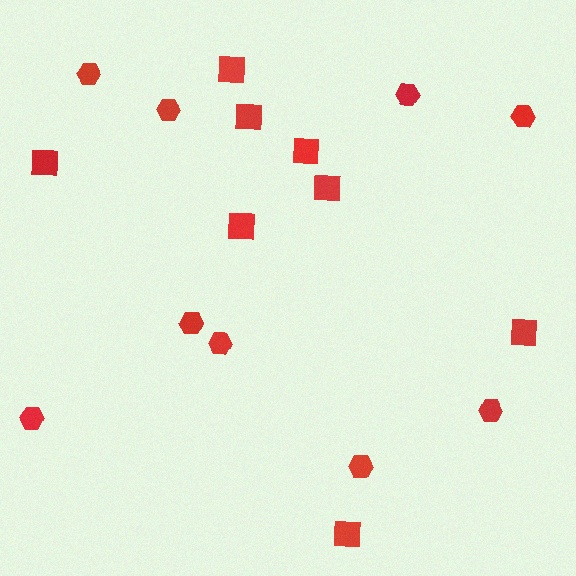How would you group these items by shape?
There are 2 groups: one group of hexagons (9) and one group of squares (8).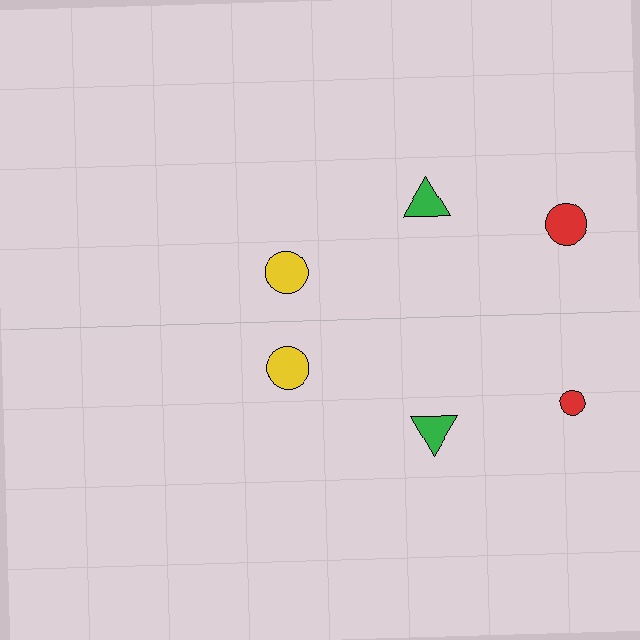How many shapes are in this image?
There are 6 shapes in this image.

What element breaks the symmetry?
The red circle on the bottom side has a different size than its mirror counterpart.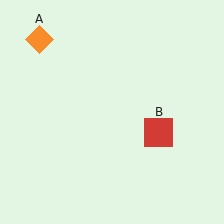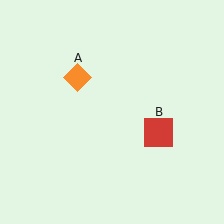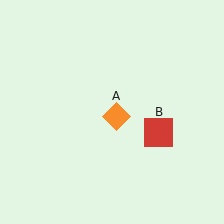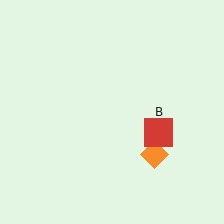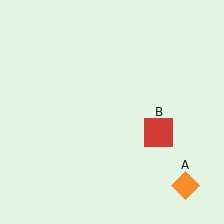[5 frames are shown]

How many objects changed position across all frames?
1 object changed position: orange diamond (object A).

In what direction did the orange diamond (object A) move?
The orange diamond (object A) moved down and to the right.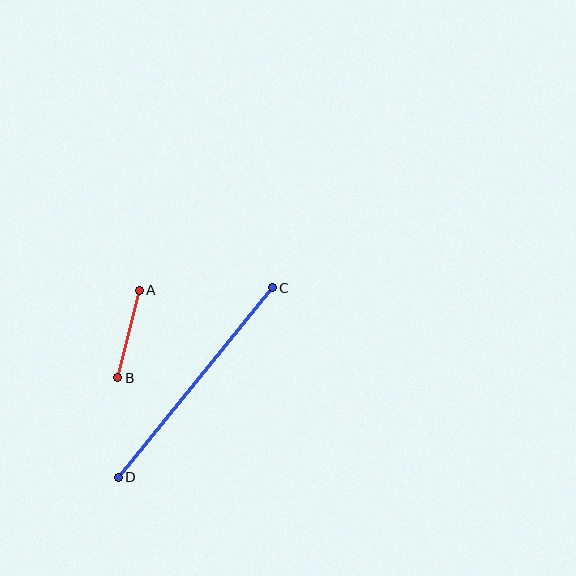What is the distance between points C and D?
The distance is approximately 244 pixels.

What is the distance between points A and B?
The distance is approximately 90 pixels.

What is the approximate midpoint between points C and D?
The midpoint is at approximately (195, 383) pixels.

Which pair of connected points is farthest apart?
Points C and D are farthest apart.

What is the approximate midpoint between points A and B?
The midpoint is at approximately (129, 334) pixels.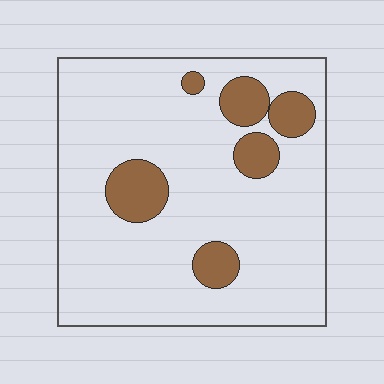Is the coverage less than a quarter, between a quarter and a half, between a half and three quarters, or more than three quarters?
Less than a quarter.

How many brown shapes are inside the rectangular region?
6.